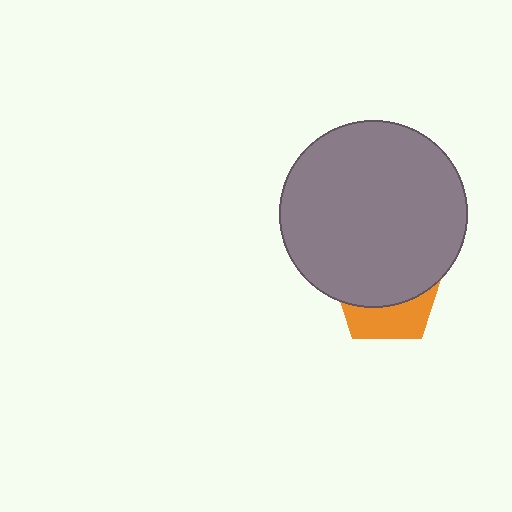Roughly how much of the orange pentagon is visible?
A small part of it is visible (roughly 37%).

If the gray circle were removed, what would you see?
You would see the complete orange pentagon.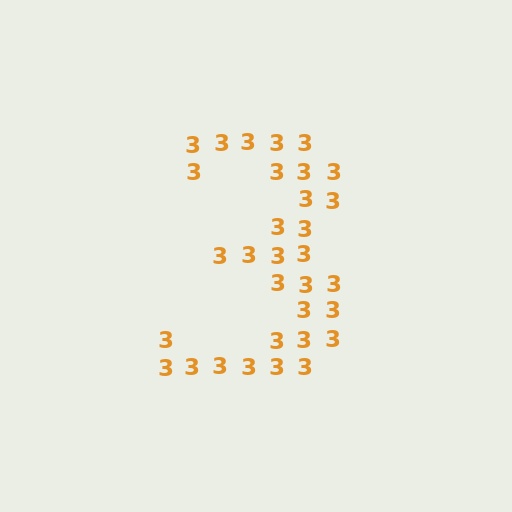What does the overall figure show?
The overall figure shows the digit 3.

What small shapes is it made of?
It is made of small digit 3's.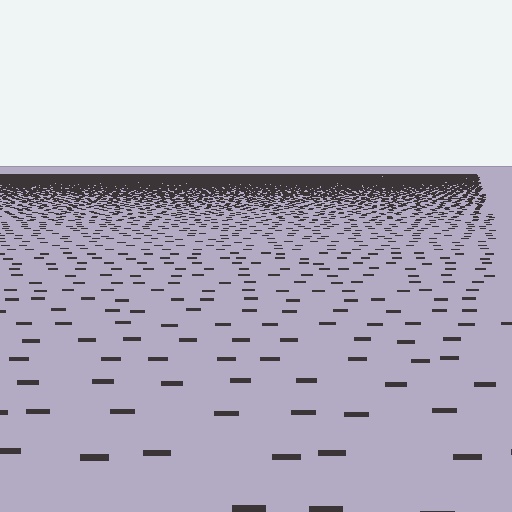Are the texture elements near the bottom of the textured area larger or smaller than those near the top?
Larger. Near the bottom, elements are closer to the viewer and appear at a bigger on-screen size.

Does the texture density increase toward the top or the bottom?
Density increases toward the top.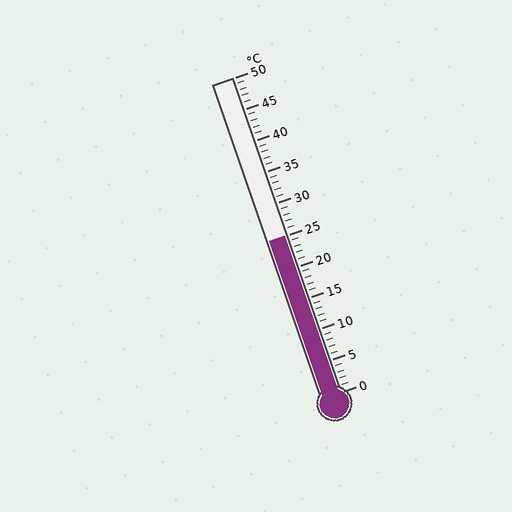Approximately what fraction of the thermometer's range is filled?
The thermometer is filled to approximately 50% of its range.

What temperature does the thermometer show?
The thermometer shows approximately 25°C.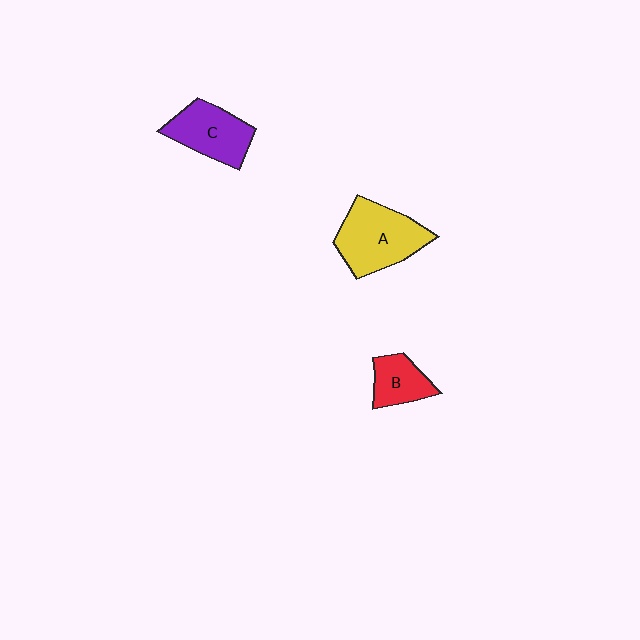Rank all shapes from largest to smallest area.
From largest to smallest: A (yellow), C (purple), B (red).